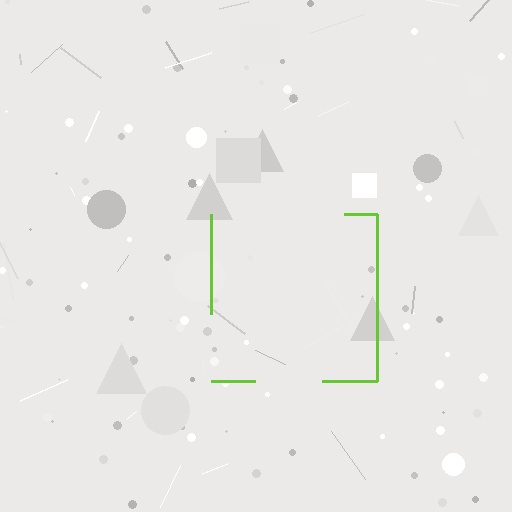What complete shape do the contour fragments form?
The contour fragments form a square.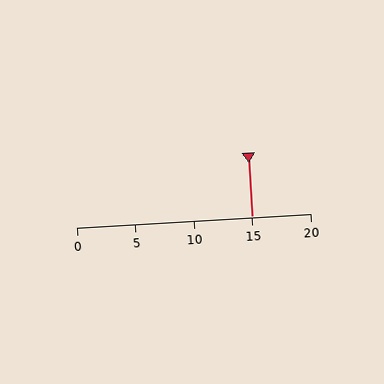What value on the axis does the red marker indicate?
The marker indicates approximately 15.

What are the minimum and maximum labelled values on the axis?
The axis runs from 0 to 20.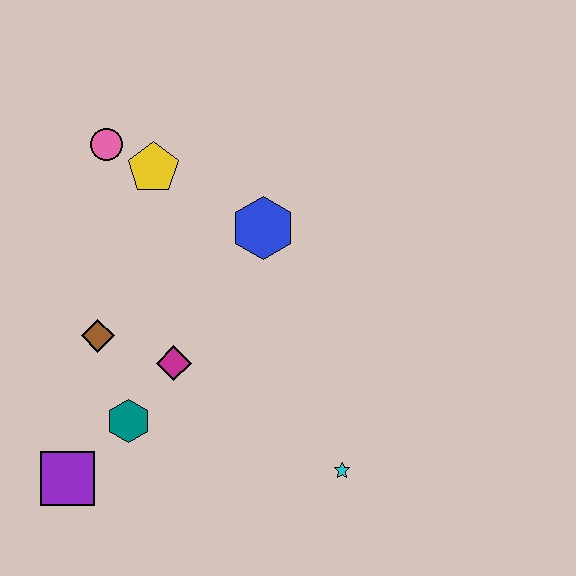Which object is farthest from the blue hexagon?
The purple square is farthest from the blue hexagon.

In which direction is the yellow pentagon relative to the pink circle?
The yellow pentagon is to the right of the pink circle.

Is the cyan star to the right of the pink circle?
Yes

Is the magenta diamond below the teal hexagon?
No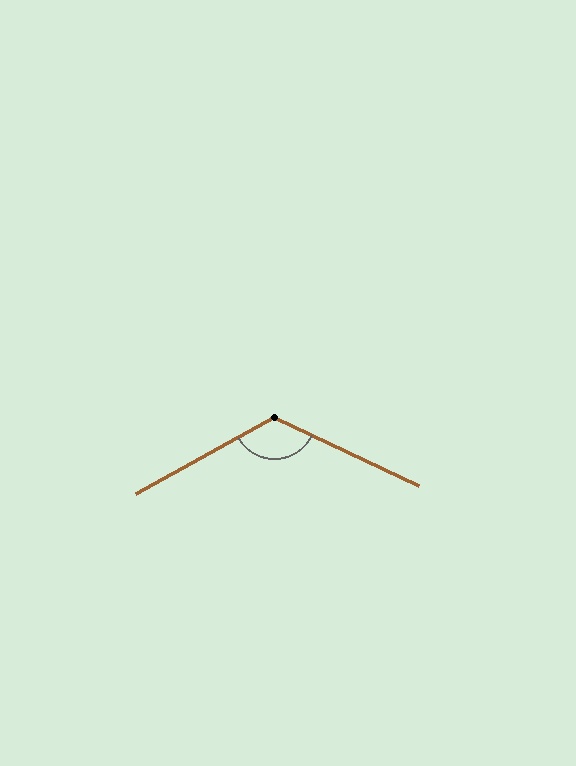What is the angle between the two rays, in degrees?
Approximately 125 degrees.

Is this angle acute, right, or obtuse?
It is obtuse.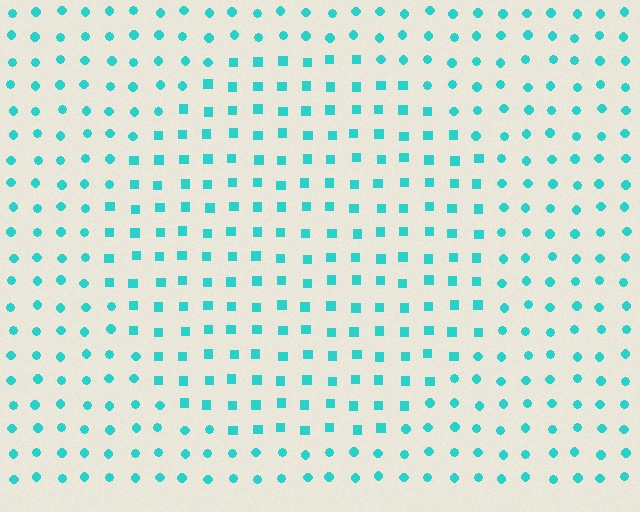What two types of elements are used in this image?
The image uses squares inside the circle region and circles outside it.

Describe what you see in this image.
The image is filled with small cyan elements arranged in a uniform grid. A circle-shaped region contains squares, while the surrounding area contains circles. The boundary is defined purely by the change in element shape.